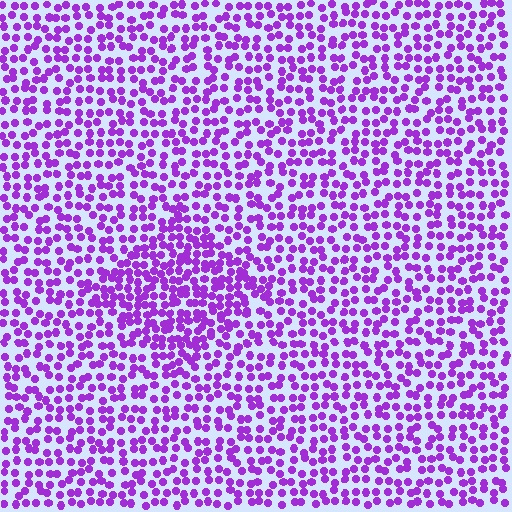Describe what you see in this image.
The image contains small purple elements arranged at two different densities. A diamond-shaped region is visible where the elements are more densely packed than the surrounding area.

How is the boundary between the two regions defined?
The boundary is defined by a change in element density (approximately 1.6x ratio). All elements are the same color, size, and shape.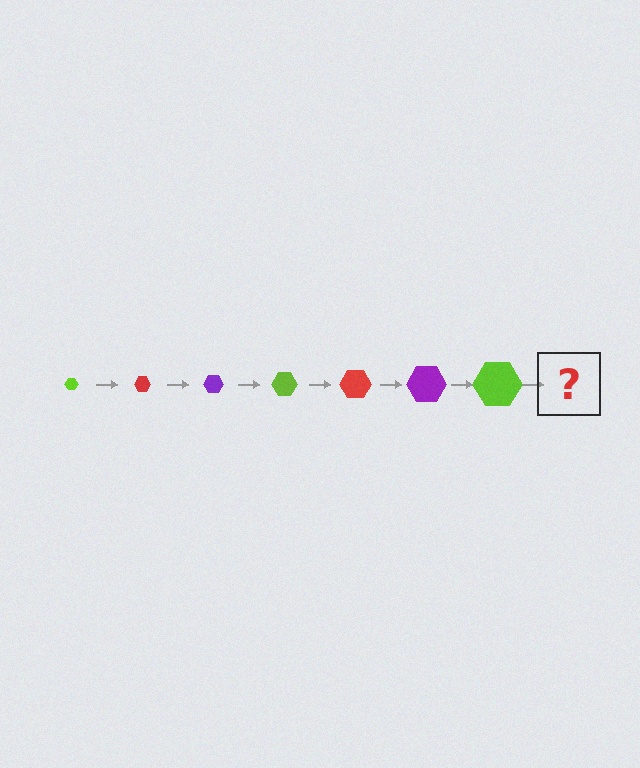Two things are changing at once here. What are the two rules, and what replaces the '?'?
The two rules are that the hexagon grows larger each step and the color cycles through lime, red, and purple. The '?' should be a red hexagon, larger than the previous one.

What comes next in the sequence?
The next element should be a red hexagon, larger than the previous one.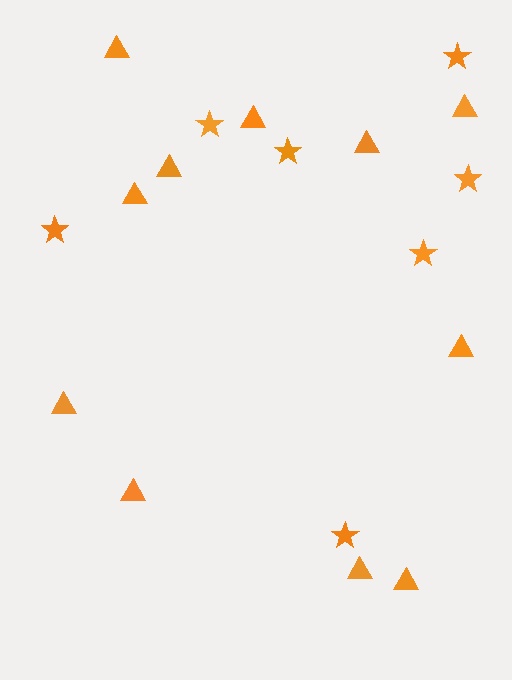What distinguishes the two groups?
There are 2 groups: one group of stars (7) and one group of triangles (11).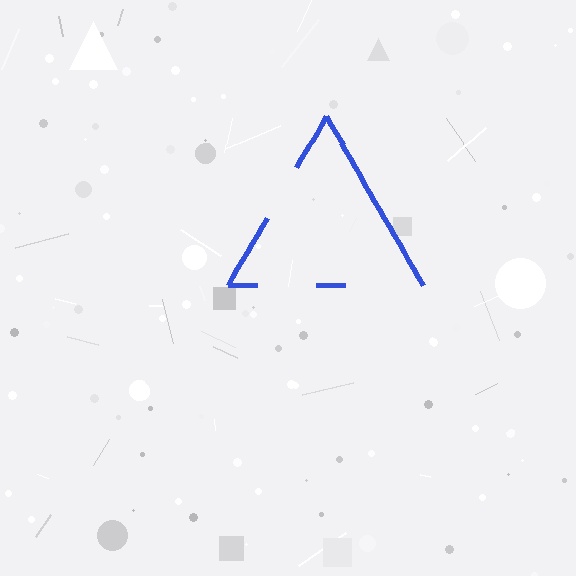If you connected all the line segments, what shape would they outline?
They would outline a triangle.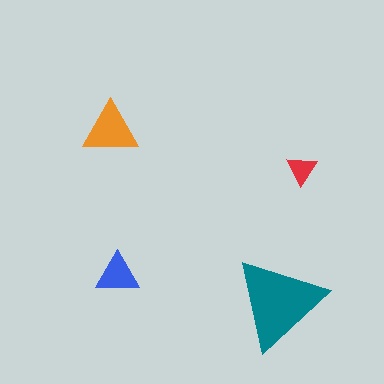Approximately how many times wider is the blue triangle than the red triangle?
About 1.5 times wider.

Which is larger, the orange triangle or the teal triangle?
The teal one.